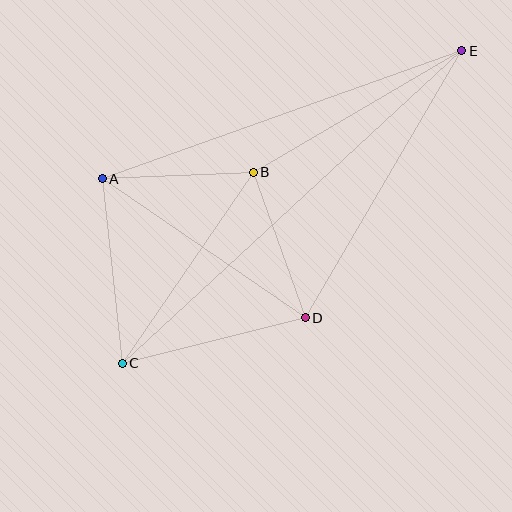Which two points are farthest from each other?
Points C and E are farthest from each other.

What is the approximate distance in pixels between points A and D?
The distance between A and D is approximately 246 pixels.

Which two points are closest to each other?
Points A and B are closest to each other.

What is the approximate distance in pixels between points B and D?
The distance between B and D is approximately 154 pixels.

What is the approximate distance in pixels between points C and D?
The distance between C and D is approximately 189 pixels.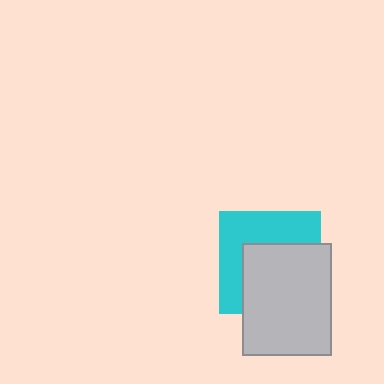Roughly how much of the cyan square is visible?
About half of it is visible (roughly 46%).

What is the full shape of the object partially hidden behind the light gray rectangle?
The partially hidden object is a cyan square.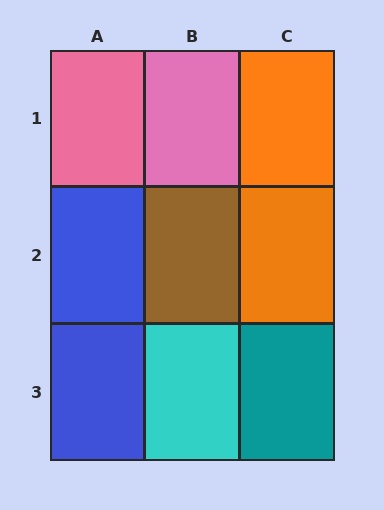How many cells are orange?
2 cells are orange.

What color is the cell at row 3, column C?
Teal.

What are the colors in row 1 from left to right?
Pink, pink, orange.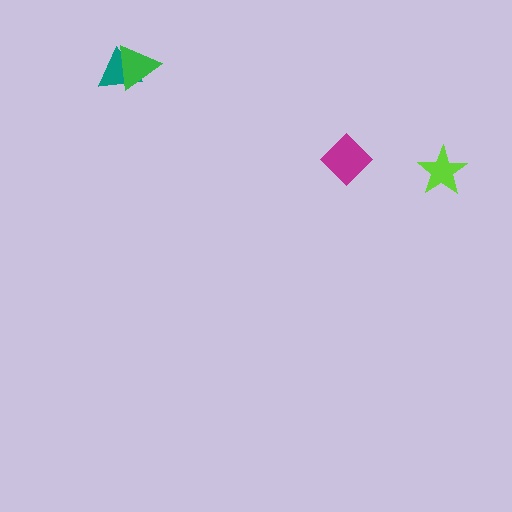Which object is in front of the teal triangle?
The green triangle is in front of the teal triangle.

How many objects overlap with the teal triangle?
1 object overlaps with the teal triangle.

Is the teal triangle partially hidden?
Yes, it is partially covered by another shape.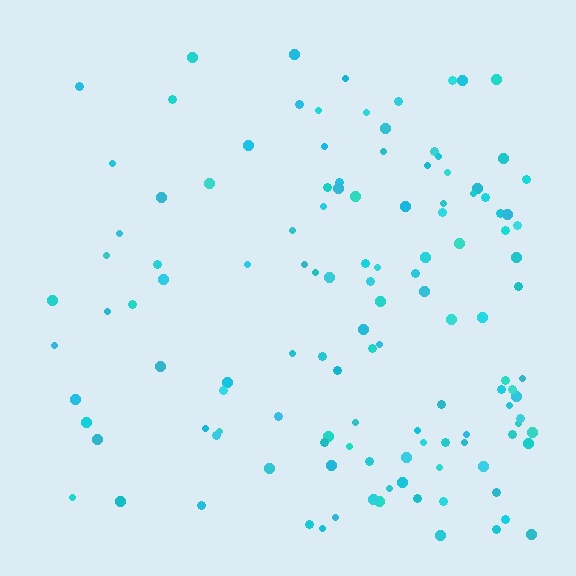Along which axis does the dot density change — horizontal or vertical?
Horizontal.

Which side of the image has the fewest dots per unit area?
The left.